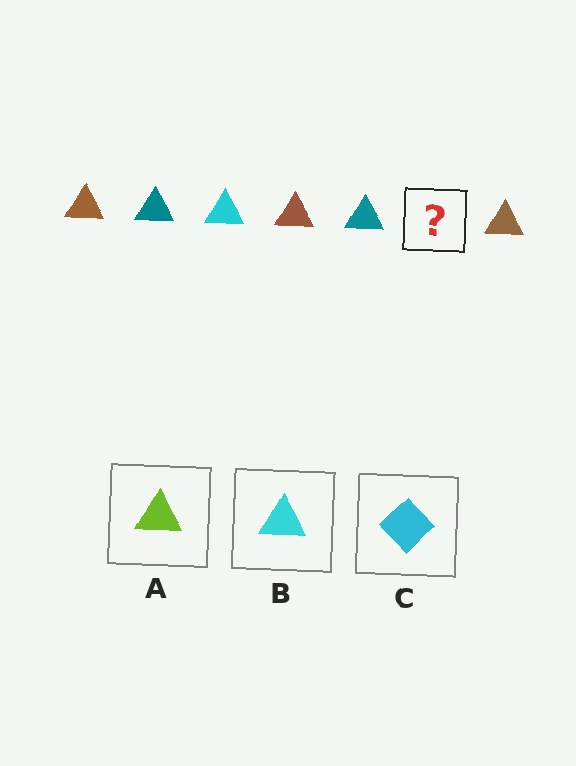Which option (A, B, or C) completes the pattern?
B.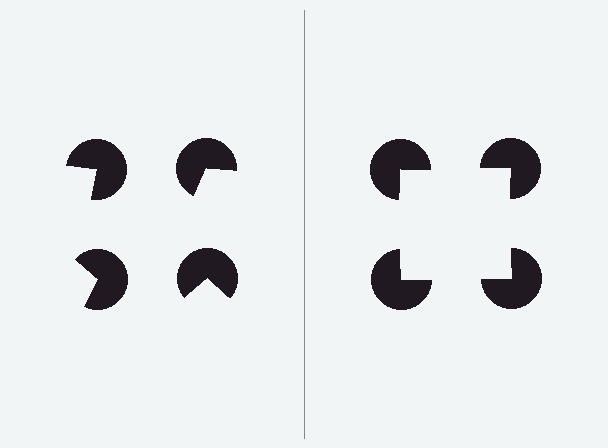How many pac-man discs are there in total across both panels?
8 — 4 on each side.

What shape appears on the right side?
An illusory square.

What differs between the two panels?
The pac-man discs are positioned identically on both sides; only the wedge orientations differ. On the right they align to a square; on the left they are misaligned.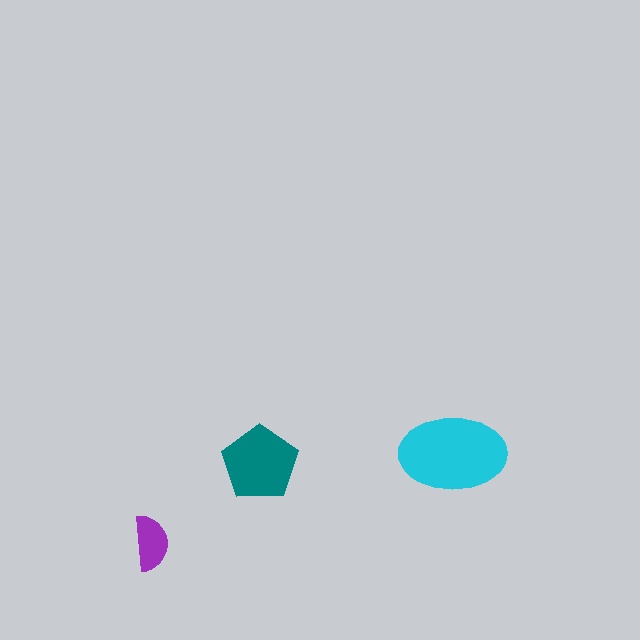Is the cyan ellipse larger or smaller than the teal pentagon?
Larger.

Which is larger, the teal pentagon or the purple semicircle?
The teal pentagon.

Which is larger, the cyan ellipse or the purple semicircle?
The cyan ellipse.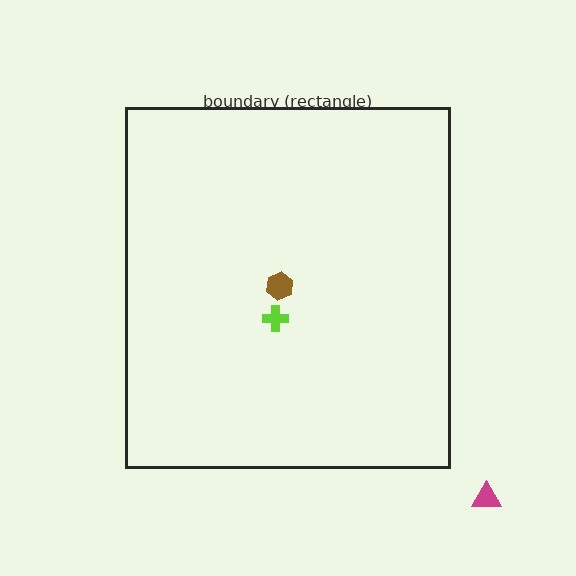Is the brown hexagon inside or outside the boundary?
Inside.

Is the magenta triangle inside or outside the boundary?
Outside.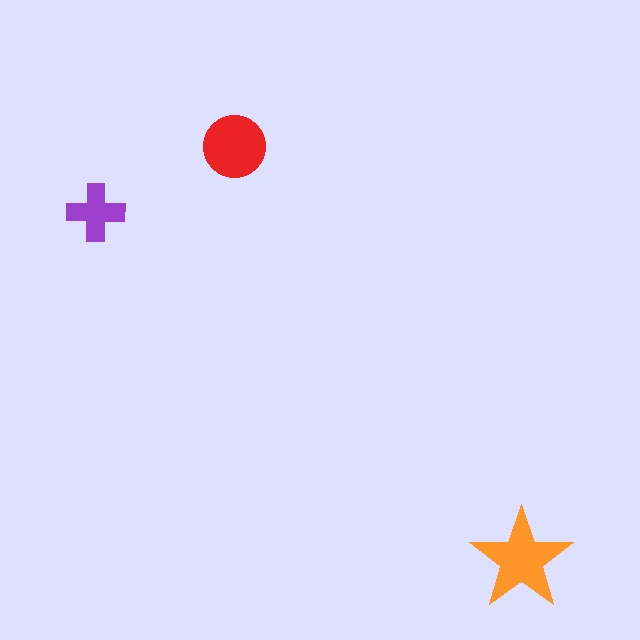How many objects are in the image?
There are 3 objects in the image.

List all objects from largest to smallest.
The orange star, the red circle, the purple cross.